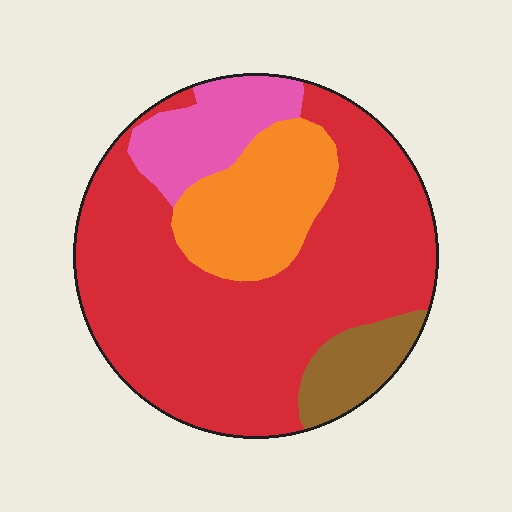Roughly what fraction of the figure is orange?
Orange takes up about one sixth (1/6) of the figure.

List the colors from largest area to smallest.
From largest to smallest: red, orange, pink, brown.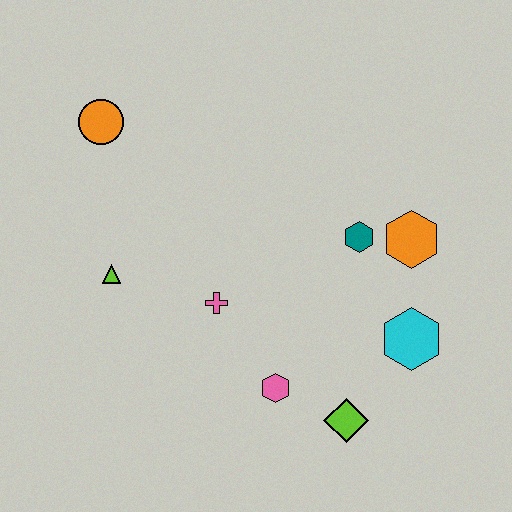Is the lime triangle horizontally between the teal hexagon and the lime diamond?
No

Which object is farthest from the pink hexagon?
The orange circle is farthest from the pink hexagon.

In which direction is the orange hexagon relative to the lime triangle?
The orange hexagon is to the right of the lime triangle.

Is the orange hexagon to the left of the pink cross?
No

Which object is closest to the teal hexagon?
The orange hexagon is closest to the teal hexagon.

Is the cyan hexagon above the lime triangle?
No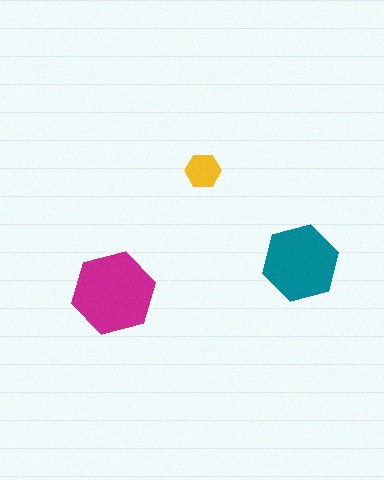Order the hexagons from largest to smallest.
the magenta one, the teal one, the yellow one.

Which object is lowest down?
The magenta hexagon is bottommost.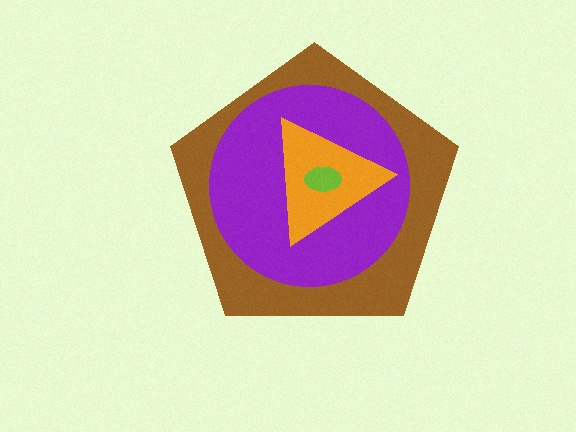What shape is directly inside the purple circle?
The orange triangle.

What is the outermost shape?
The brown pentagon.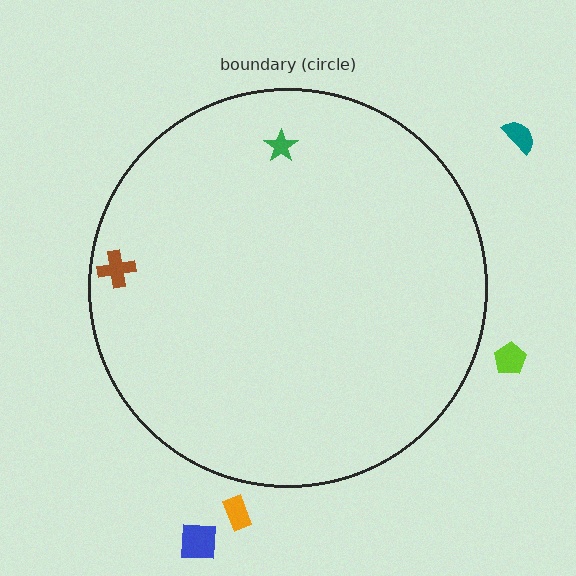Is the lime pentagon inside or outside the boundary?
Outside.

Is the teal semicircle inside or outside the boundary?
Outside.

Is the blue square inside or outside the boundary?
Outside.